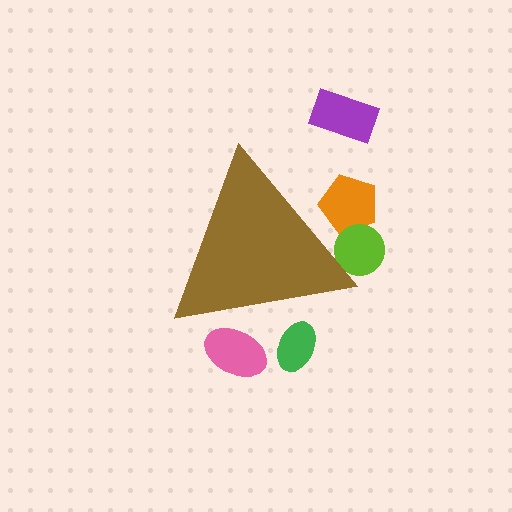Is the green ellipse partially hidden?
Yes, the green ellipse is partially hidden behind the brown triangle.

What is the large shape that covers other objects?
A brown triangle.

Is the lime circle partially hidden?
Yes, the lime circle is partially hidden behind the brown triangle.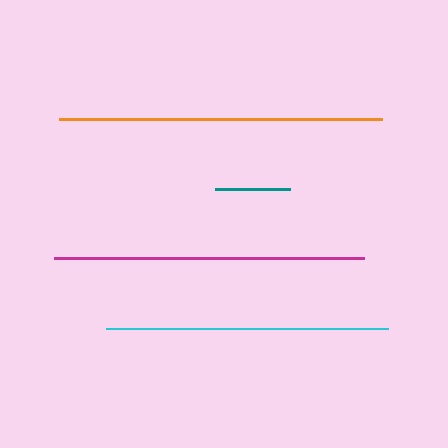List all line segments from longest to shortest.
From longest to shortest: orange, magenta, cyan, teal.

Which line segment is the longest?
The orange line is the longest at approximately 323 pixels.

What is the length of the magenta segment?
The magenta segment is approximately 310 pixels long.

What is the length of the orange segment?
The orange segment is approximately 323 pixels long.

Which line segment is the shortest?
The teal line is the shortest at approximately 75 pixels.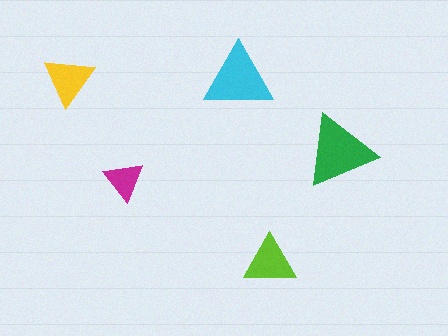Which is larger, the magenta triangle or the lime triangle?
The lime one.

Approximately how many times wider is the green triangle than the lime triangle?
About 1.5 times wider.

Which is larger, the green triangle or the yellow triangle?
The green one.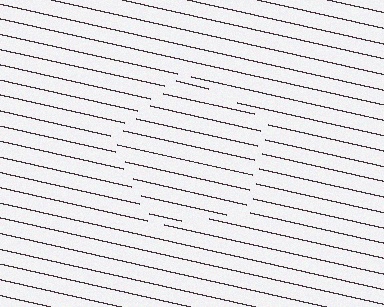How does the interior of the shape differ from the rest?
The interior of the shape contains the same grating, shifted by half a period — the contour is defined by the phase discontinuity where line-ends from the inner and outer gratings abut.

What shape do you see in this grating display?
An illusory pentagon. The interior of the shape contains the same grating, shifted by half a period — the contour is defined by the phase discontinuity where line-ends from the inner and outer gratings abut.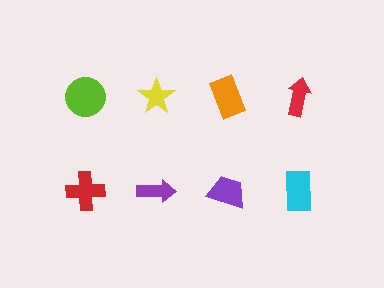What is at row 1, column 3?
An orange rectangle.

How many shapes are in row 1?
4 shapes.